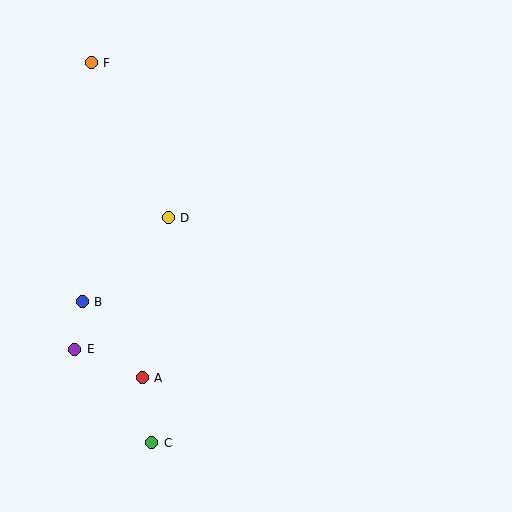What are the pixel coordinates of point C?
Point C is at (152, 443).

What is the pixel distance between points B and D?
The distance between B and D is 120 pixels.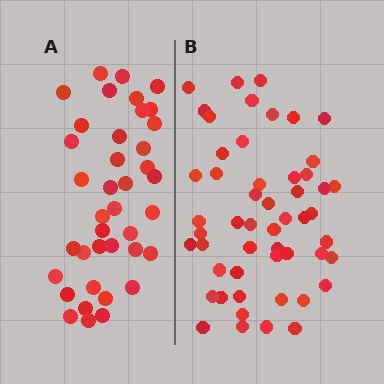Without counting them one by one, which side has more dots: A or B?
Region B (the right region) has more dots.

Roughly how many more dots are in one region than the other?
Region B has approximately 15 more dots than region A.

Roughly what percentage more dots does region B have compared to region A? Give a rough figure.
About 35% more.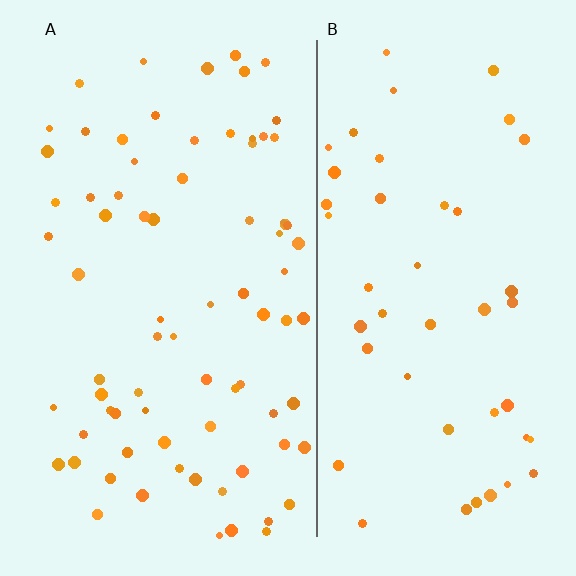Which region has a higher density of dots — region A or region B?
A (the left).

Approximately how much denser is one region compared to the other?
Approximately 1.6× — region A over region B.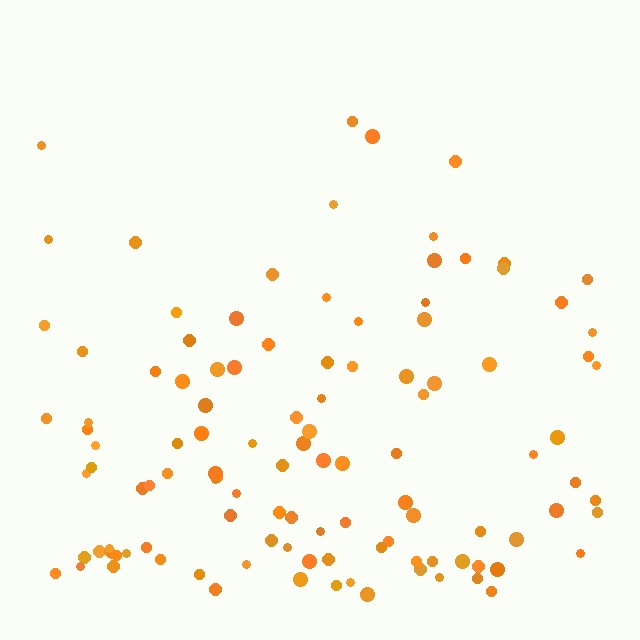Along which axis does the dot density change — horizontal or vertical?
Vertical.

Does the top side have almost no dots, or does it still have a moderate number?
Still a moderate number, just noticeably fewer than the bottom.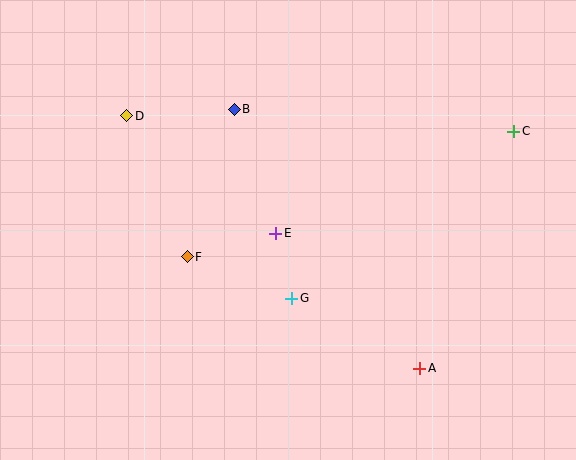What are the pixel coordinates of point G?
Point G is at (292, 298).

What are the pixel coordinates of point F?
Point F is at (187, 257).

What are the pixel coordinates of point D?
Point D is at (127, 116).